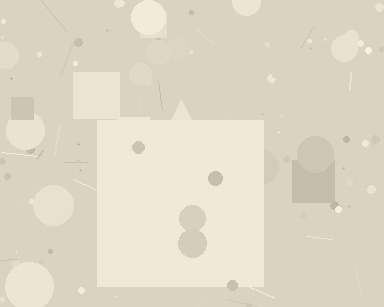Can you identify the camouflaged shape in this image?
The camouflaged shape is a square.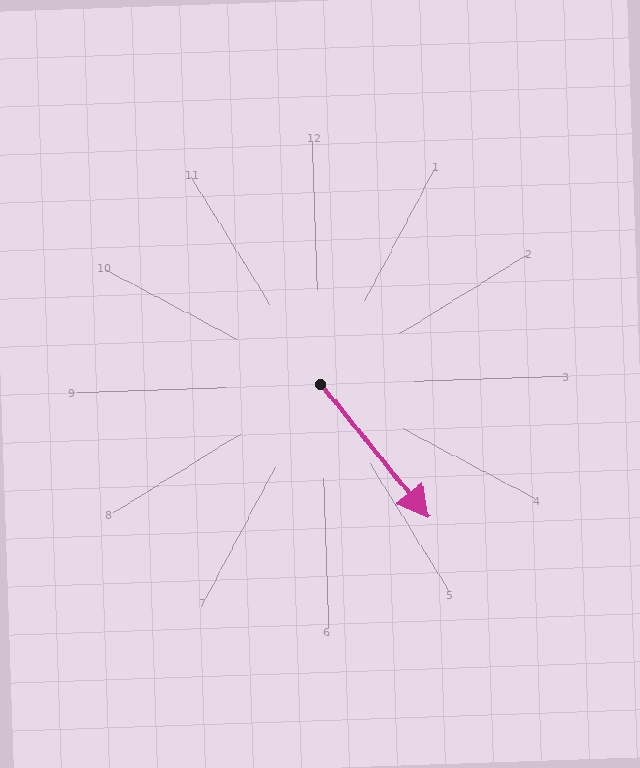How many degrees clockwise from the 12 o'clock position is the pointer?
Approximately 143 degrees.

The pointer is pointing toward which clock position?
Roughly 5 o'clock.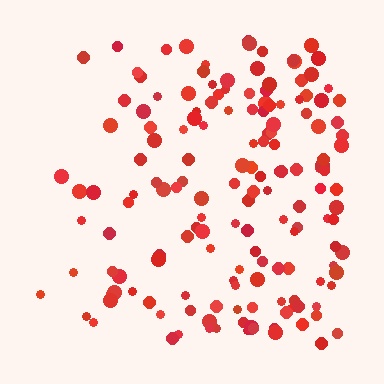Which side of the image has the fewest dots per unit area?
The left.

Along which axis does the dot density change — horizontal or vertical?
Horizontal.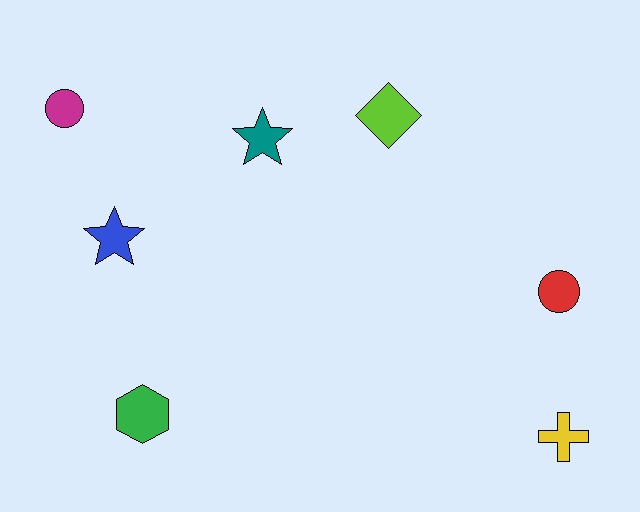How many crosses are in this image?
There is 1 cross.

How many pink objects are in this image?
There are no pink objects.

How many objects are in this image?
There are 7 objects.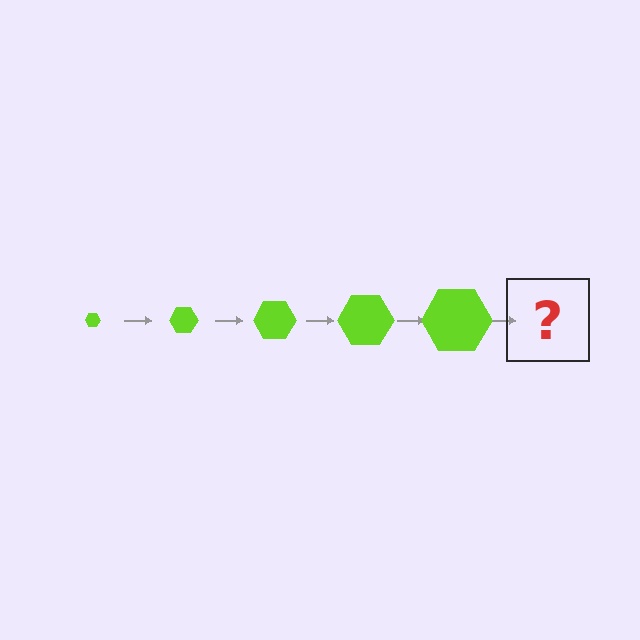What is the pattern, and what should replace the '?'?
The pattern is that the hexagon gets progressively larger each step. The '?' should be a lime hexagon, larger than the previous one.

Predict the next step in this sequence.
The next step is a lime hexagon, larger than the previous one.